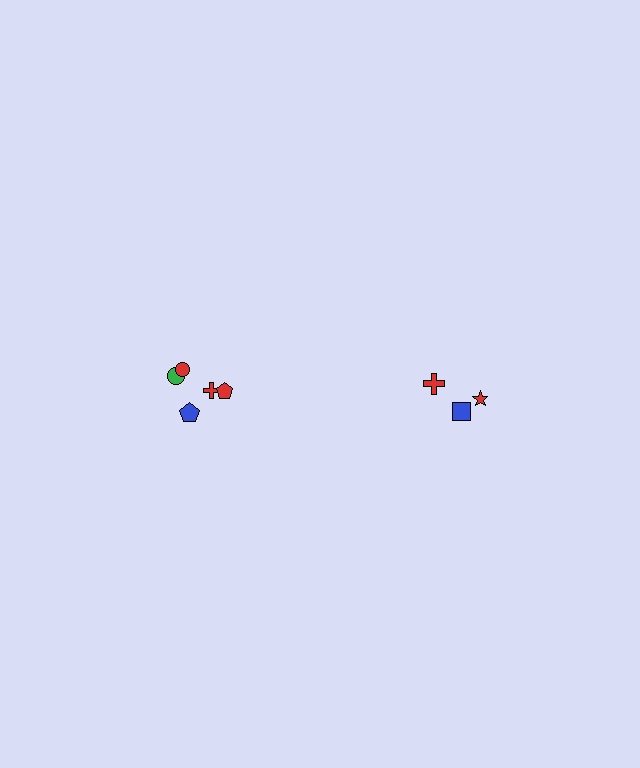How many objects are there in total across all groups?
There are 8 objects.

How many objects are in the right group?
There are 3 objects.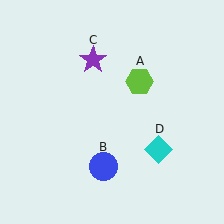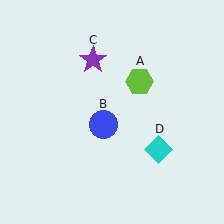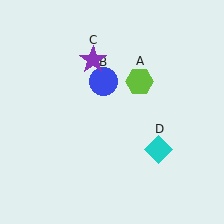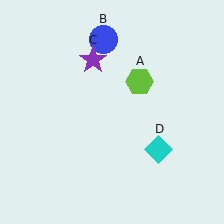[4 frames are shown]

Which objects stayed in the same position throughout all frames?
Lime hexagon (object A) and purple star (object C) and cyan diamond (object D) remained stationary.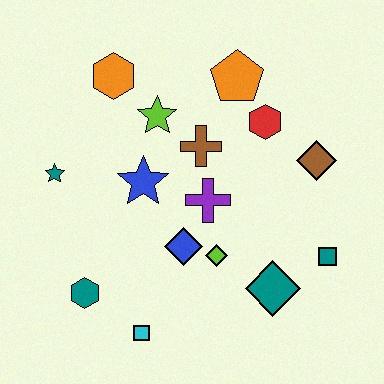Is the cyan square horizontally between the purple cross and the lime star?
No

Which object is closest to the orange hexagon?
The lime star is closest to the orange hexagon.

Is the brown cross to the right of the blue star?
Yes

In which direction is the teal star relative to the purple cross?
The teal star is to the left of the purple cross.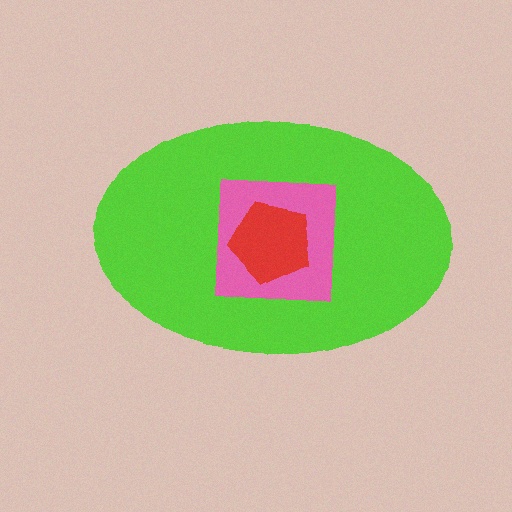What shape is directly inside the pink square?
The red pentagon.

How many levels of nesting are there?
3.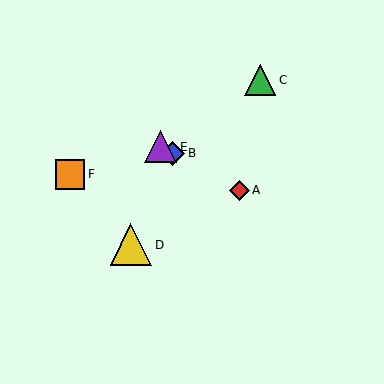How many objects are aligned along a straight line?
3 objects (A, B, E) are aligned along a straight line.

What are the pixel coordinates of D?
Object D is at (131, 245).